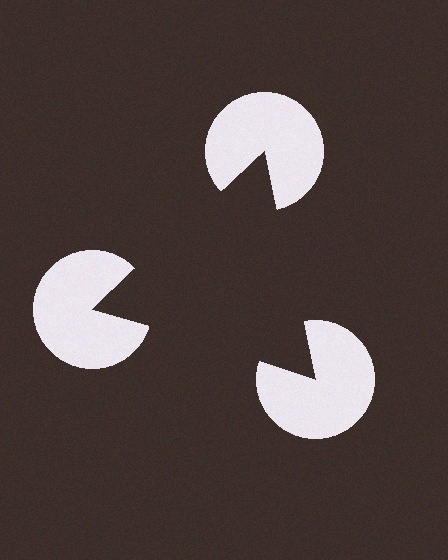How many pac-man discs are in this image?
There are 3 — one at each vertex of the illusory triangle.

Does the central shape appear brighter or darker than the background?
It typically appears slightly darker than the background, even though no actual brightness change is drawn.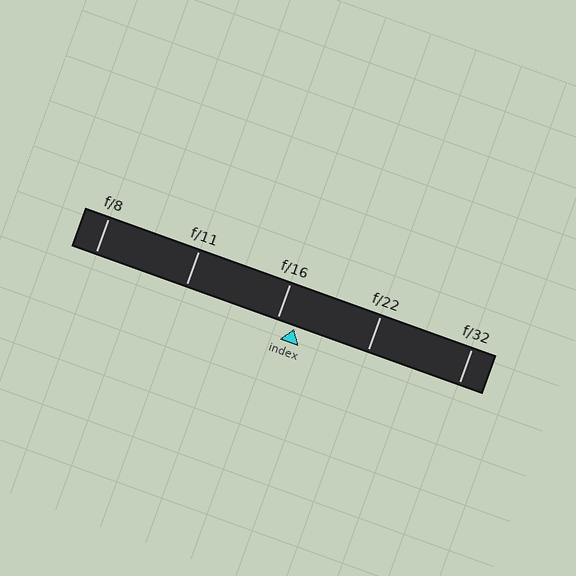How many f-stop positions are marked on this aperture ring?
There are 5 f-stop positions marked.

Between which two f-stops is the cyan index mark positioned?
The index mark is between f/16 and f/22.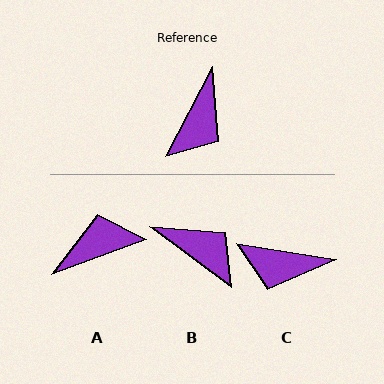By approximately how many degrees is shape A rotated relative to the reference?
Approximately 138 degrees counter-clockwise.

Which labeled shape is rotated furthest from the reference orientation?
A, about 138 degrees away.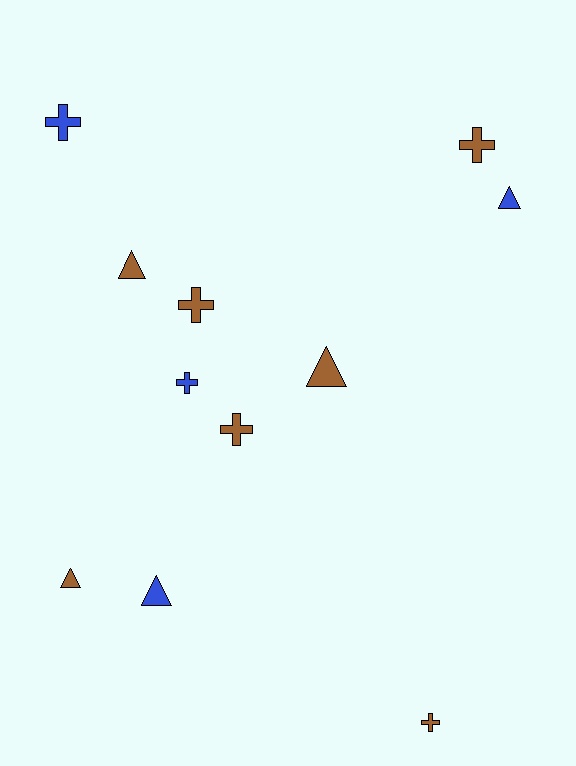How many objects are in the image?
There are 11 objects.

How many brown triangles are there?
There are 3 brown triangles.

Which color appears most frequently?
Brown, with 7 objects.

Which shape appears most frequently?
Cross, with 6 objects.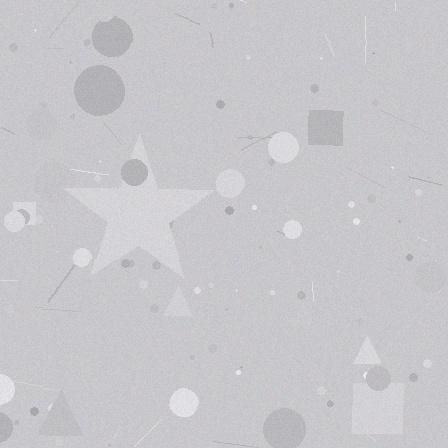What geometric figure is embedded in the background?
A star is embedded in the background.